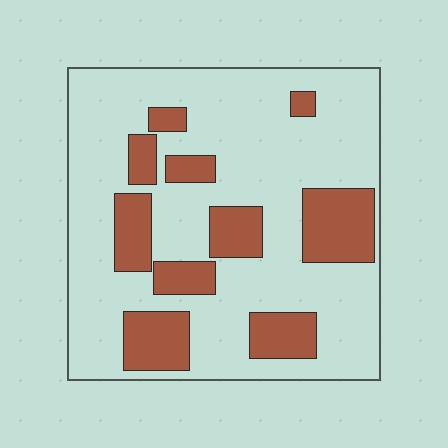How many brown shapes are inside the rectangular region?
10.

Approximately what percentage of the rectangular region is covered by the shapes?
Approximately 25%.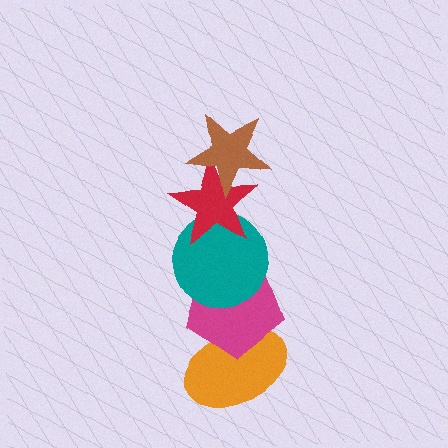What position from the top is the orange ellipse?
The orange ellipse is 5th from the top.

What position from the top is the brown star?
The brown star is 1st from the top.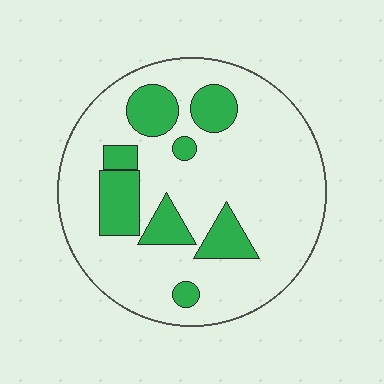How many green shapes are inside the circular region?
8.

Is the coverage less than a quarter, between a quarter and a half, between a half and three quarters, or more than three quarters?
Less than a quarter.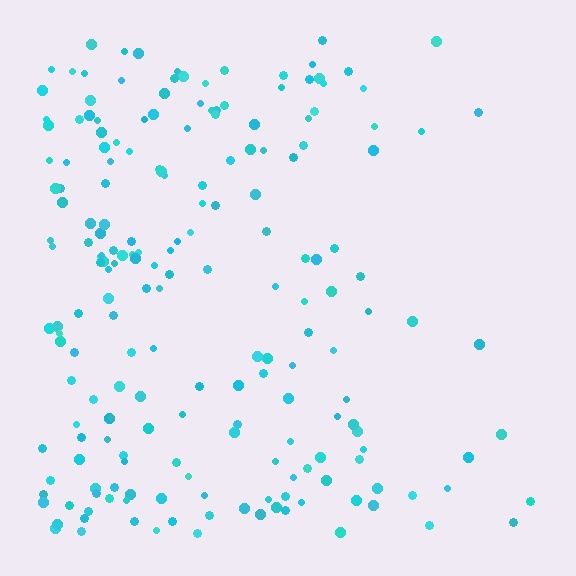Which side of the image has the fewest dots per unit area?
The right.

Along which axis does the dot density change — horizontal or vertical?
Horizontal.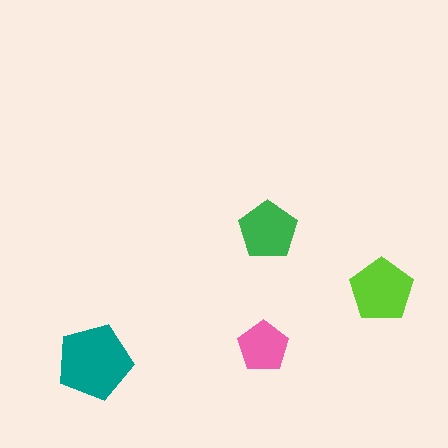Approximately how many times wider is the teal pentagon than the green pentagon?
About 1.5 times wider.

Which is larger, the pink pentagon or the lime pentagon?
The lime one.